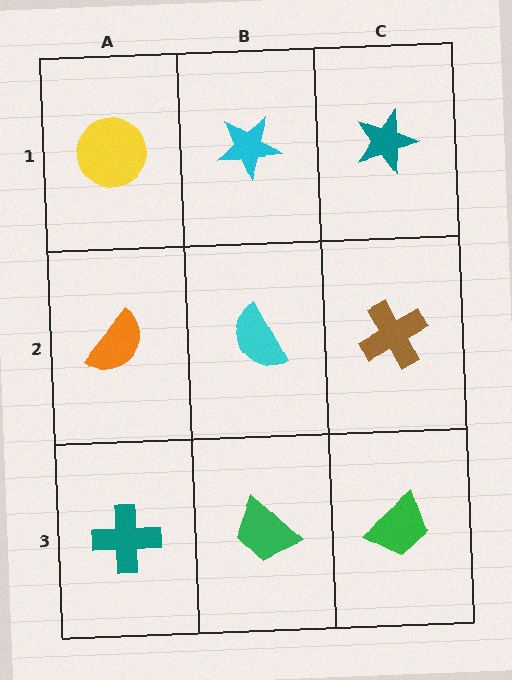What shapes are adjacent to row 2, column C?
A teal star (row 1, column C), a green trapezoid (row 3, column C), a cyan semicircle (row 2, column B).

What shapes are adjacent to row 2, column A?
A yellow circle (row 1, column A), a teal cross (row 3, column A), a cyan semicircle (row 2, column B).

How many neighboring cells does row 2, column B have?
4.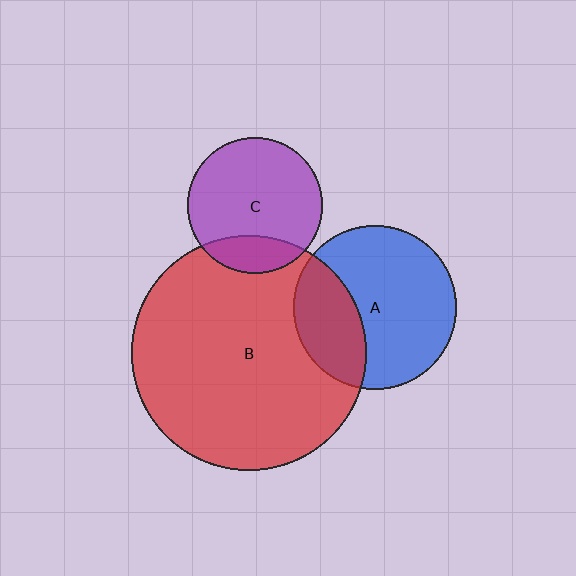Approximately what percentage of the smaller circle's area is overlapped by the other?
Approximately 30%.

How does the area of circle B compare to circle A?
Approximately 2.1 times.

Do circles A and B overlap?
Yes.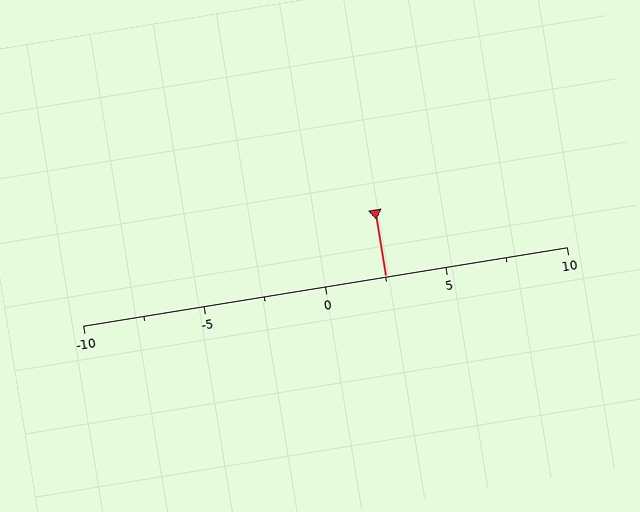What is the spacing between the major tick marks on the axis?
The major ticks are spaced 5 apart.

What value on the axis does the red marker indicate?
The marker indicates approximately 2.5.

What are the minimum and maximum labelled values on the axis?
The axis runs from -10 to 10.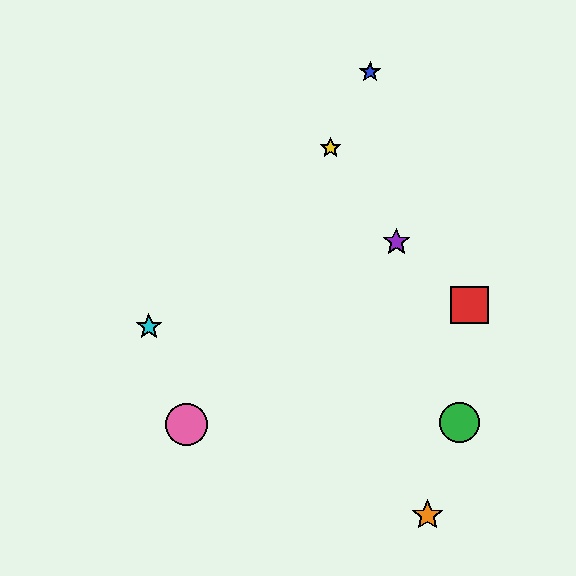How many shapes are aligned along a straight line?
3 shapes (the blue star, the yellow star, the pink circle) are aligned along a straight line.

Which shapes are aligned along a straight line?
The blue star, the yellow star, the pink circle are aligned along a straight line.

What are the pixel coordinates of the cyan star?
The cyan star is at (149, 327).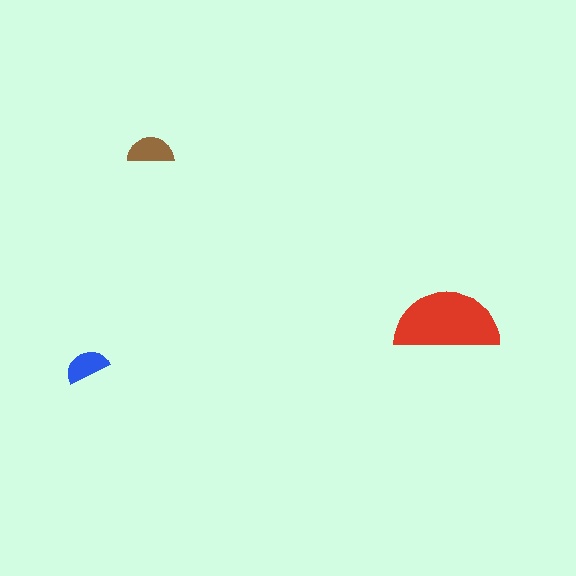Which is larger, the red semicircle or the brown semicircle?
The red one.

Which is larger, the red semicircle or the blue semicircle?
The red one.